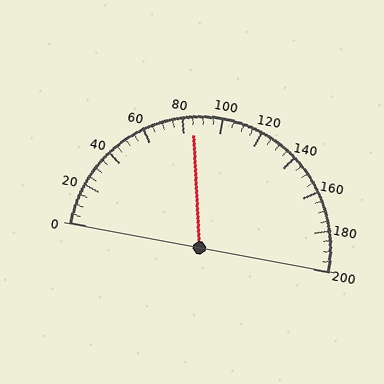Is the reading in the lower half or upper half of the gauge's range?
The reading is in the lower half of the range (0 to 200).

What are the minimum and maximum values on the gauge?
The gauge ranges from 0 to 200.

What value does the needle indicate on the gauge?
The needle indicates approximately 85.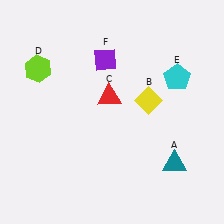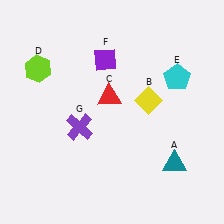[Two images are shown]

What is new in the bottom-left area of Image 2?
A purple cross (G) was added in the bottom-left area of Image 2.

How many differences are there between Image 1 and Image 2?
There is 1 difference between the two images.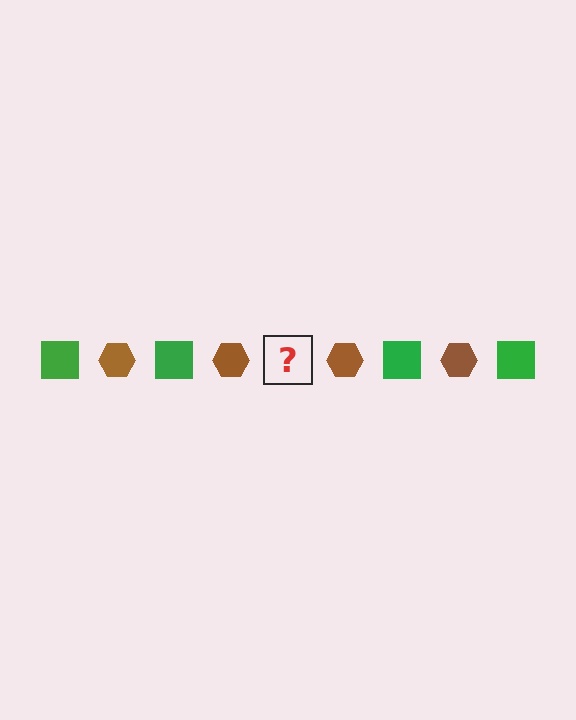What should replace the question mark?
The question mark should be replaced with a green square.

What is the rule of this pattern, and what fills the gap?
The rule is that the pattern alternates between green square and brown hexagon. The gap should be filled with a green square.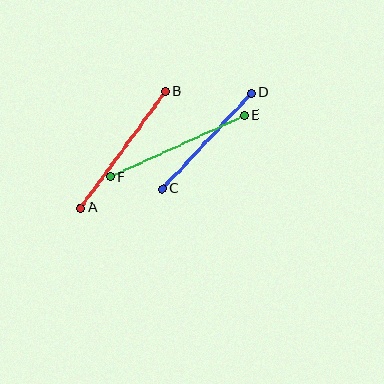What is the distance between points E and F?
The distance is approximately 147 pixels.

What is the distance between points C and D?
The distance is approximately 131 pixels.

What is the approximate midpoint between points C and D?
The midpoint is at approximately (207, 141) pixels.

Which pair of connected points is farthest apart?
Points E and F are farthest apart.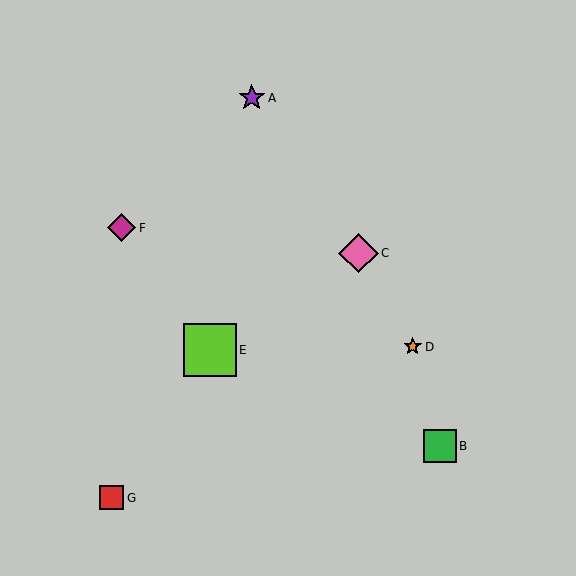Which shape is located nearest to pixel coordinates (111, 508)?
The red square (labeled G) at (112, 498) is nearest to that location.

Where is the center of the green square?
The center of the green square is at (440, 446).